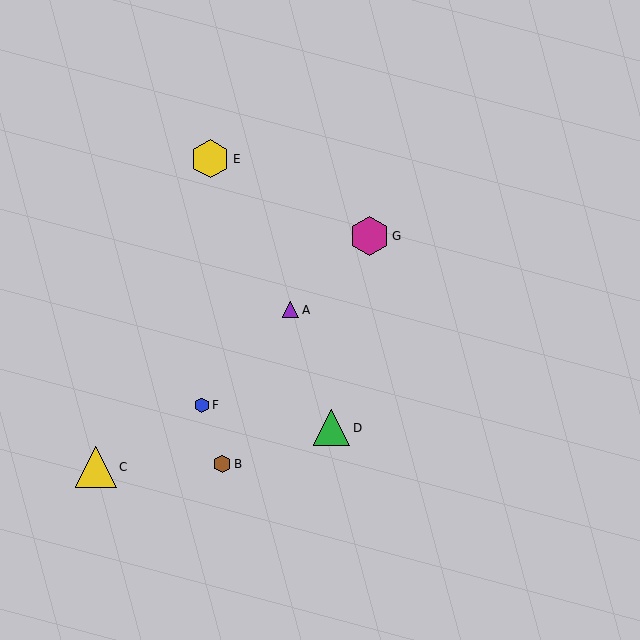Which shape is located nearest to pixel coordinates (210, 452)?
The brown hexagon (labeled B) at (222, 464) is nearest to that location.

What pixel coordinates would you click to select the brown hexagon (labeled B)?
Click at (222, 464) to select the brown hexagon B.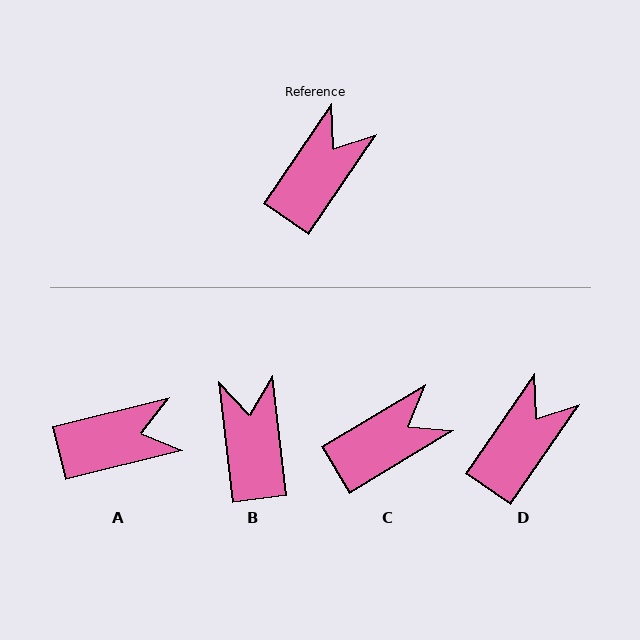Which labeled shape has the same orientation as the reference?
D.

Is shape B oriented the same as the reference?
No, it is off by about 41 degrees.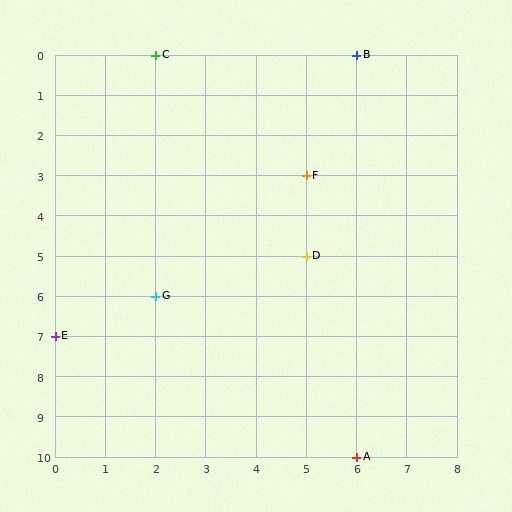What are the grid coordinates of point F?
Point F is at grid coordinates (5, 3).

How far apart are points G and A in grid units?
Points G and A are 4 columns and 4 rows apart (about 5.7 grid units diagonally).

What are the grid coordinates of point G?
Point G is at grid coordinates (2, 6).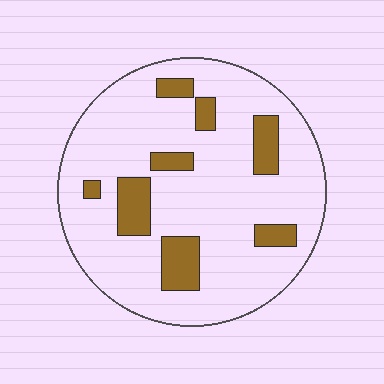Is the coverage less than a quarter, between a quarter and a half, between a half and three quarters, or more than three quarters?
Less than a quarter.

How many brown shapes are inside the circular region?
8.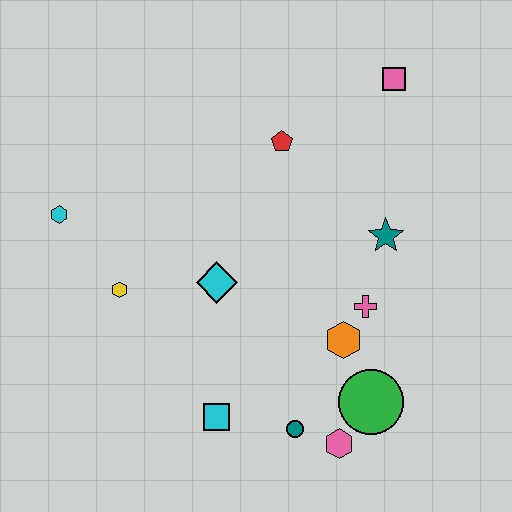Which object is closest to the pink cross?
The orange hexagon is closest to the pink cross.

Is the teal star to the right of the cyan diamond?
Yes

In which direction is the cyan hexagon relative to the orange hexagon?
The cyan hexagon is to the left of the orange hexagon.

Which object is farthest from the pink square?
The cyan square is farthest from the pink square.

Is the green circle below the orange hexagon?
Yes